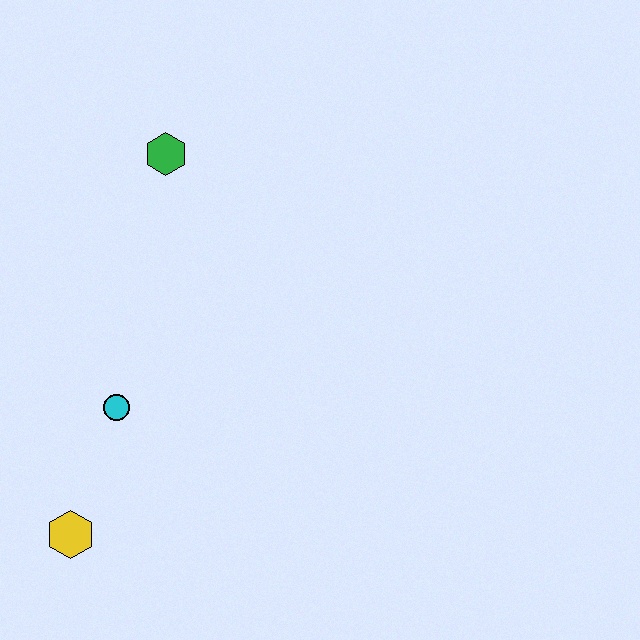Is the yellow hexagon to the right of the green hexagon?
No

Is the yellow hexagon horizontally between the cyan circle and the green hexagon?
No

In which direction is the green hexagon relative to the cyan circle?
The green hexagon is above the cyan circle.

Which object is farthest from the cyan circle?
The green hexagon is farthest from the cyan circle.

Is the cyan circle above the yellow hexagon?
Yes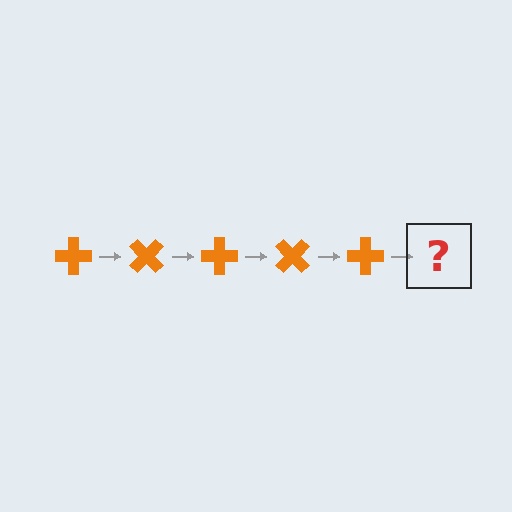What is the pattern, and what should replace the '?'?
The pattern is that the cross rotates 45 degrees each step. The '?' should be an orange cross rotated 225 degrees.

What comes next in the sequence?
The next element should be an orange cross rotated 225 degrees.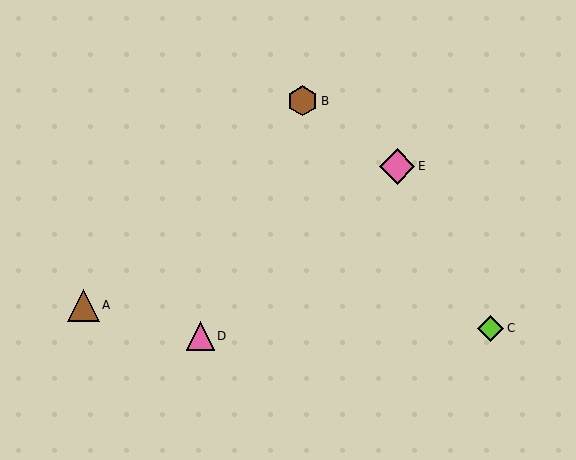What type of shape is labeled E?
Shape E is a pink diamond.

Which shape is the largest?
The pink diamond (labeled E) is the largest.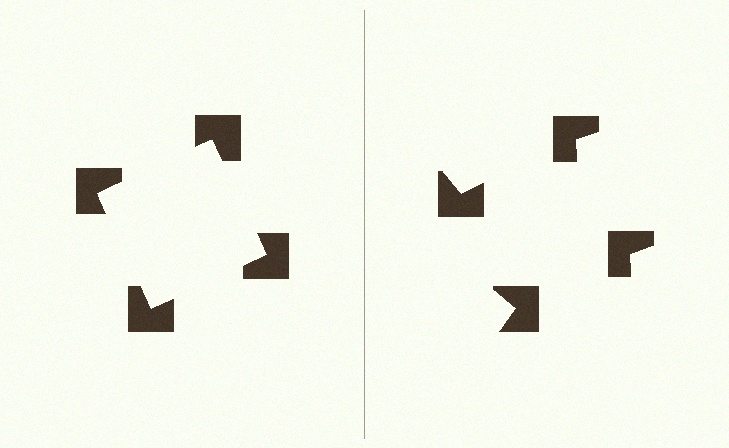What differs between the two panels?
The notched squares are positioned identically on both sides; only the wedge orientations differ. On the left they align to a square; on the right they are misaligned.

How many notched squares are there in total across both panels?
8 — 4 on each side.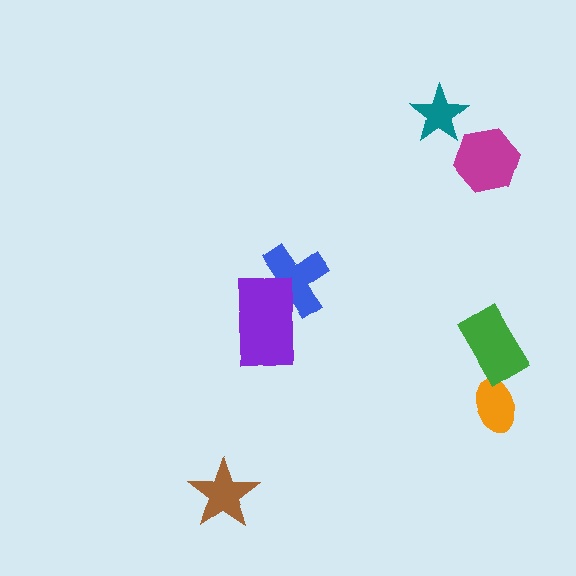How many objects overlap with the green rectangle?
0 objects overlap with the green rectangle.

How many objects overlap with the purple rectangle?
1 object overlaps with the purple rectangle.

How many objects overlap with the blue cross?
1 object overlaps with the blue cross.